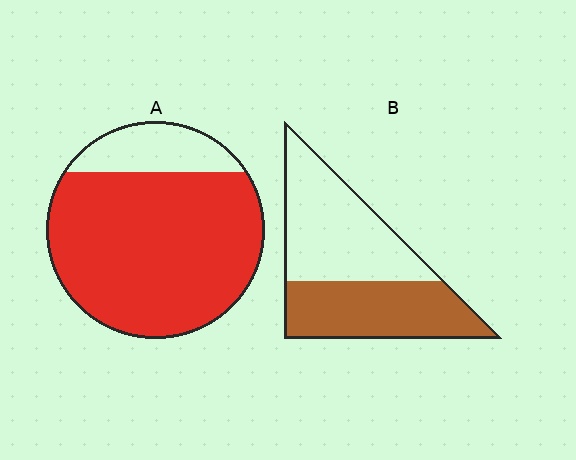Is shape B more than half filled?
Roughly half.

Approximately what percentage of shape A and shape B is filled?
A is approximately 80% and B is approximately 45%.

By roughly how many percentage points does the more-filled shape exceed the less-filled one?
By roughly 35 percentage points (A over B).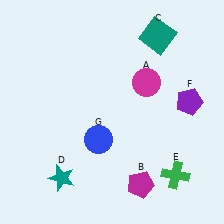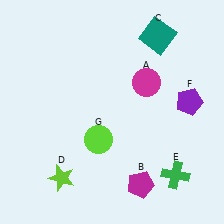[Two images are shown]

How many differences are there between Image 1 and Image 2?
There are 2 differences between the two images.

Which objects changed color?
D changed from teal to lime. G changed from blue to lime.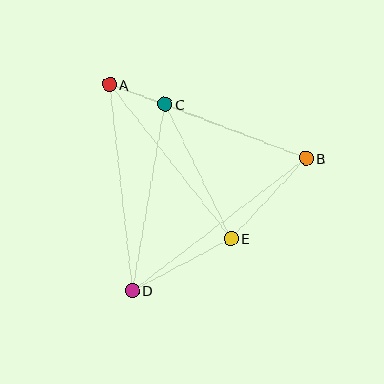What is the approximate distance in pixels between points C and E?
The distance between C and E is approximately 149 pixels.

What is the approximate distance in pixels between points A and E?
The distance between A and E is approximately 196 pixels.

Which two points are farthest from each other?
Points B and D are farthest from each other.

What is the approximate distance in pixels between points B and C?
The distance between B and C is approximately 151 pixels.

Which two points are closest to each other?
Points A and C are closest to each other.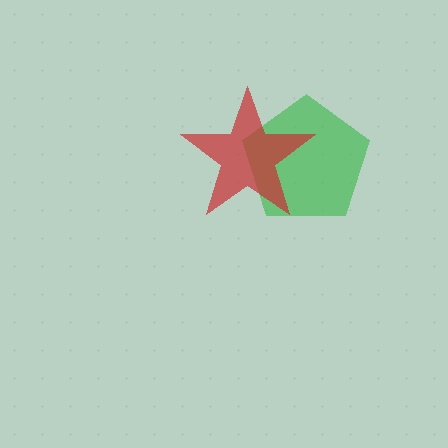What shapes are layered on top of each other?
The layered shapes are: a green pentagon, a red star.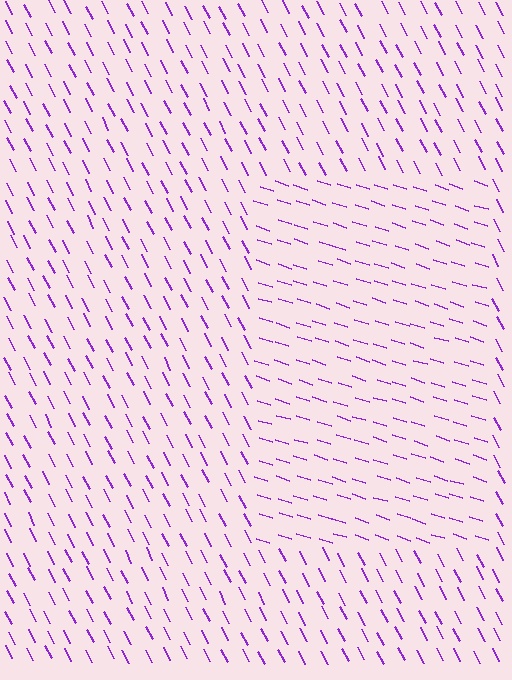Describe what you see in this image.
The image is filled with small purple line segments. A rectangle region in the image has lines oriented differently from the surrounding lines, creating a visible texture boundary.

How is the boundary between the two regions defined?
The boundary is defined purely by a change in line orientation (approximately 45 degrees difference). All lines are the same color and thickness.